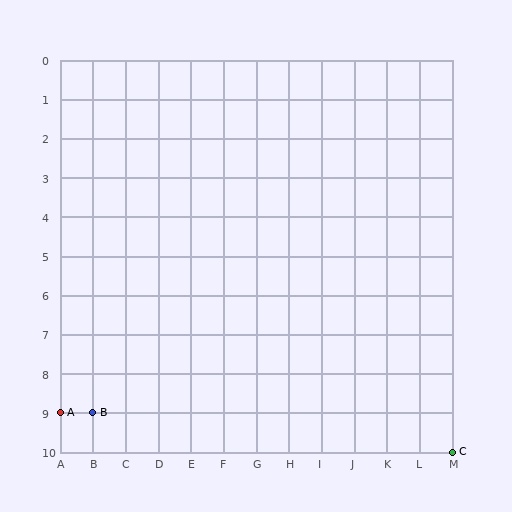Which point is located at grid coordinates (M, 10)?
Point C is at (M, 10).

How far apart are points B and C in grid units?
Points B and C are 11 columns and 1 row apart (about 11.0 grid units diagonally).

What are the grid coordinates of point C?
Point C is at grid coordinates (M, 10).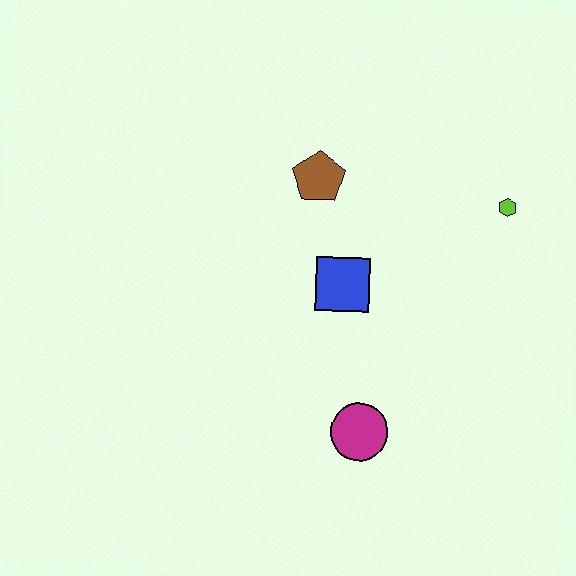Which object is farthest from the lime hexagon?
The magenta circle is farthest from the lime hexagon.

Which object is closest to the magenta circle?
The blue square is closest to the magenta circle.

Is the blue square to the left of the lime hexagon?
Yes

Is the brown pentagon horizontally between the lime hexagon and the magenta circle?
No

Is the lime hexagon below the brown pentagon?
Yes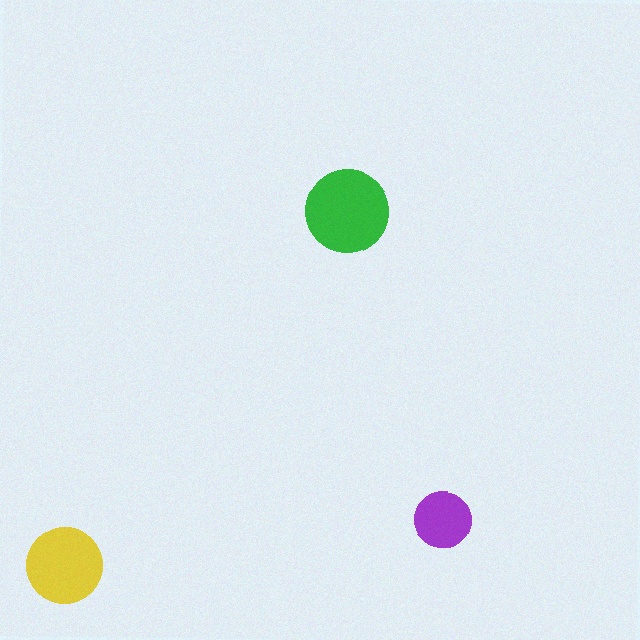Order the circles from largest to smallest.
the green one, the yellow one, the purple one.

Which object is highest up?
The green circle is topmost.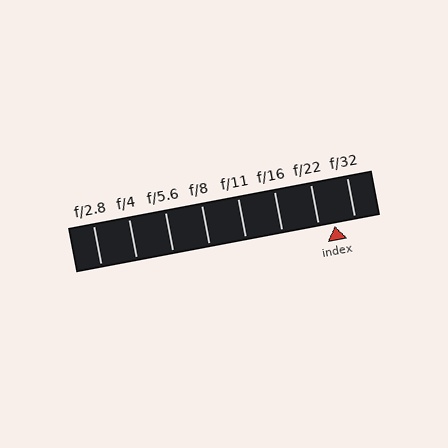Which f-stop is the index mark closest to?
The index mark is closest to f/22.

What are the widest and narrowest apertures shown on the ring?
The widest aperture shown is f/2.8 and the narrowest is f/32.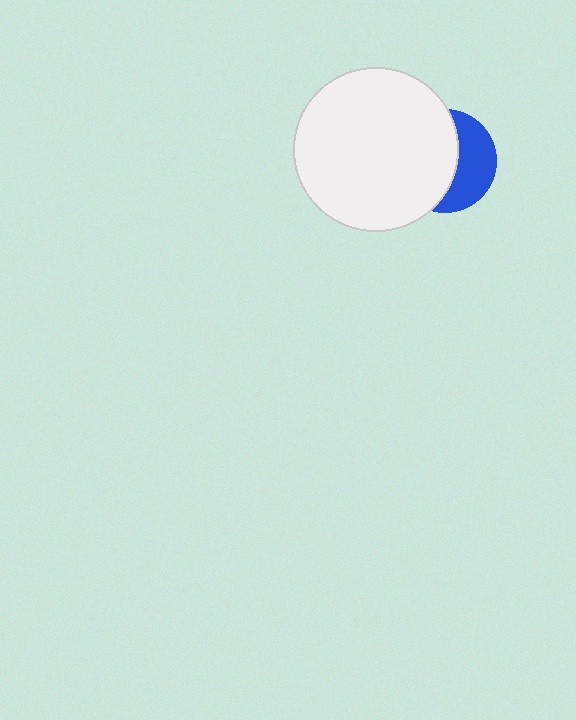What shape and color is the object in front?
The object in front is a white circle.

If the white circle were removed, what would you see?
You would see the complete blue circle.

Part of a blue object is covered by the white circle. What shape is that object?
It is a circle.